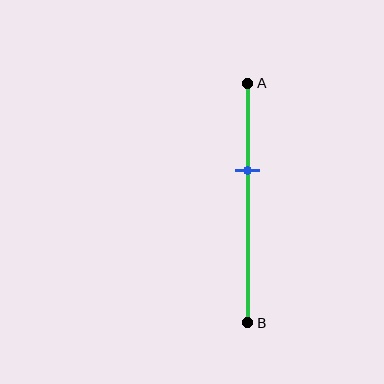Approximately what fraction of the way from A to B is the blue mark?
The blue mark is approximately 35% of the way from A to B.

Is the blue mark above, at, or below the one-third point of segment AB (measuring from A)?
The blue mark is below the one-third point of segment AB.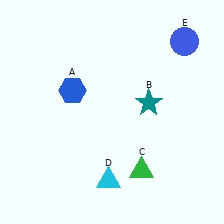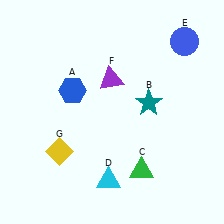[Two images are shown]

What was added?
A purple triangle (F), a yellow diamond (G) were added in Image 2.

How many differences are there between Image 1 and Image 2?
There are 2 differences between the two images.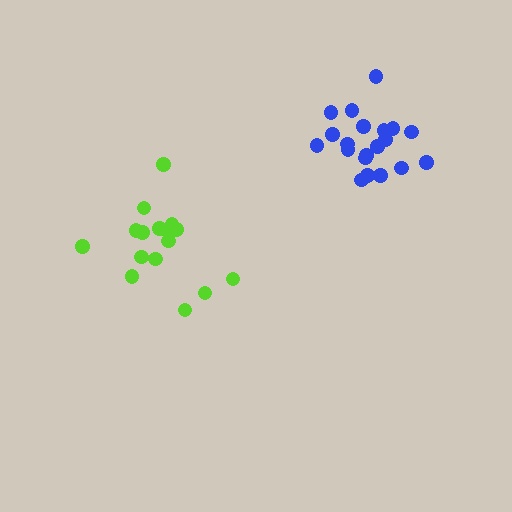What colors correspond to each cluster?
The clusters are colored: blue, lime.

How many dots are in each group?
Group 1: 20 dots, Group 2: 16 dots (36 total).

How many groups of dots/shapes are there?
There are 2 groups.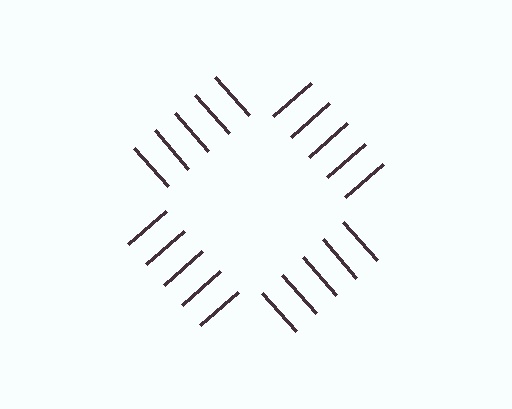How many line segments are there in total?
20 — 5 along each of the 4 edges.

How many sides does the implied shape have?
4 sides — the line-ends trace a square.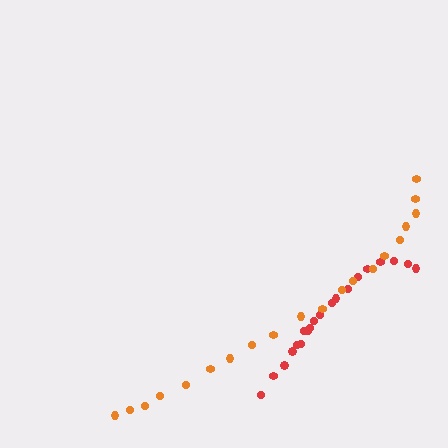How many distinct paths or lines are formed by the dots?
There are 2 distinct paths.